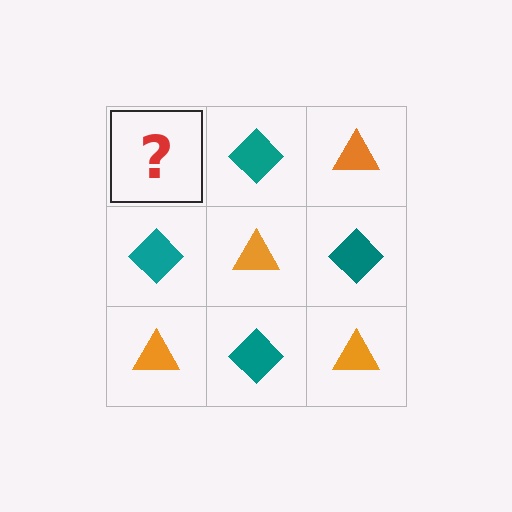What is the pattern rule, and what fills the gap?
The rule is that it alternates orange triangle and teal diamond in a checkerboard pattern. The gap should be filled with an orange triangle.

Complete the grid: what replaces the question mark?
The question mark should be replaced with an orange triangle.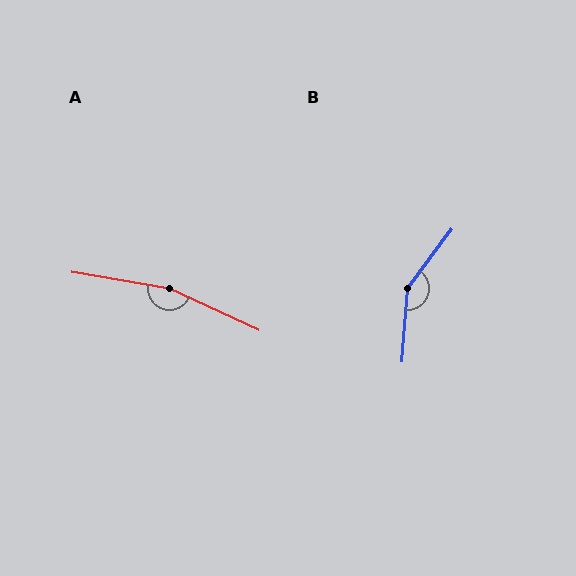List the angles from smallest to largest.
B (147°), A (165°).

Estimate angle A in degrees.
Approximately 165 degrees.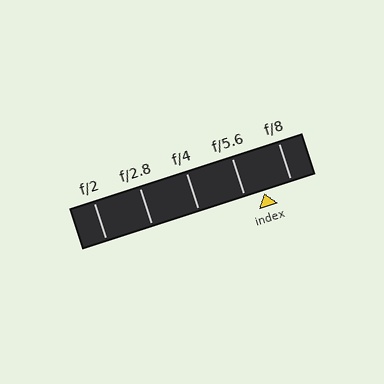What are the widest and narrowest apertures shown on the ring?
The widest aperture shown is f/2 and the narrowest is f/8.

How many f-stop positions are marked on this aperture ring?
There are 5 f-stop positions marked.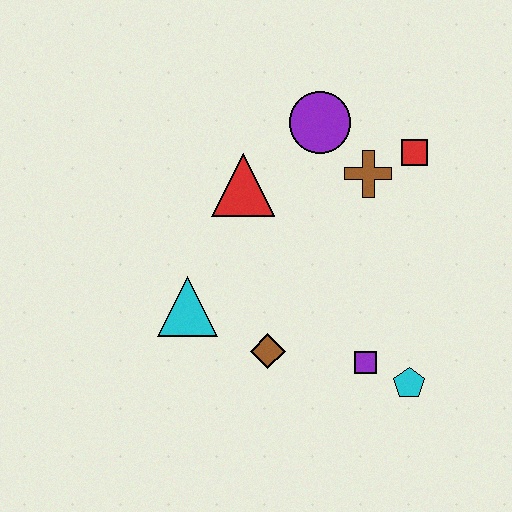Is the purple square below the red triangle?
Yes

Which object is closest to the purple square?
The cyan pentagon is closest to the purple square.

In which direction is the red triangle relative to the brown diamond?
The red triangle is above the brown diamond.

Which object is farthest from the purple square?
The purple circle is farthest from the purple square.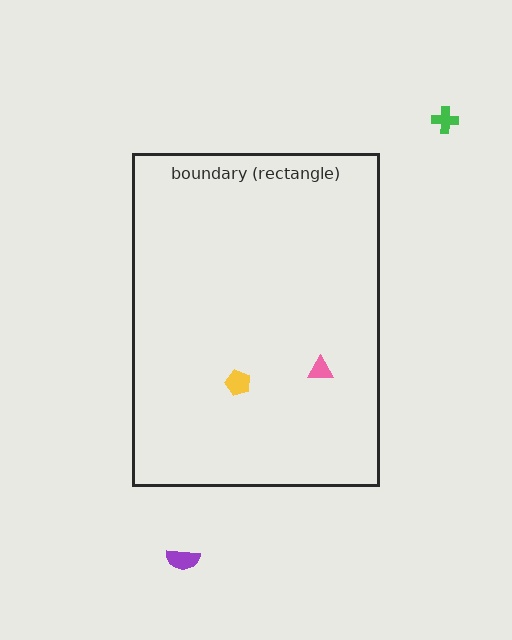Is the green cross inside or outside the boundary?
Outside.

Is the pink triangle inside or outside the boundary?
Inside.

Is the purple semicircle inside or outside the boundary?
Outside.